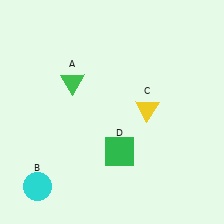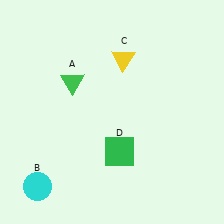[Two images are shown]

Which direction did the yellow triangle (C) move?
The yellow triangle (C) moved up.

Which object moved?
The yellow triangle (C) moved up.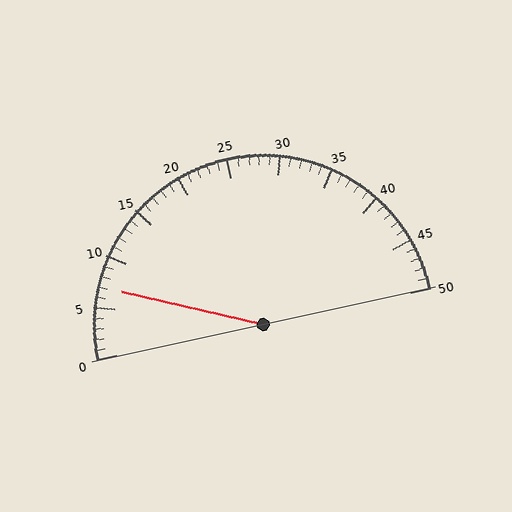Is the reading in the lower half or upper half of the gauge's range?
The reading is in the lower half of the range (0 to 50).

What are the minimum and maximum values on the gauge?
The gauge ranges from 0 to 50.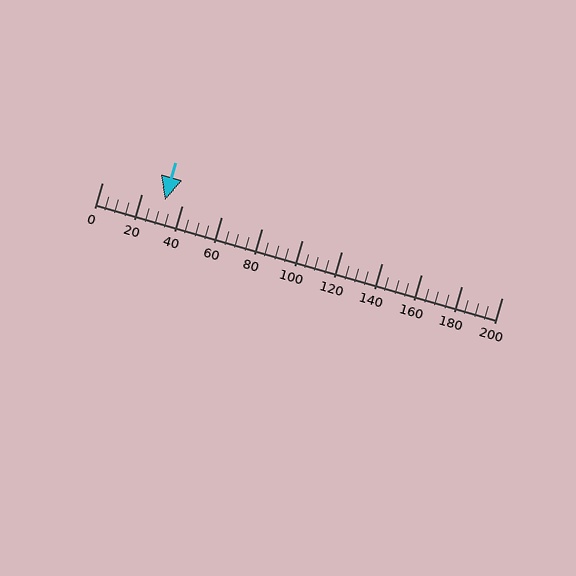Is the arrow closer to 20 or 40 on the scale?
The arrow is closer to 40.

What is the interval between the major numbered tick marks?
The major tick marks are spaced 20 units apart.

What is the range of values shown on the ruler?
The ruler shows values from 0 to 200.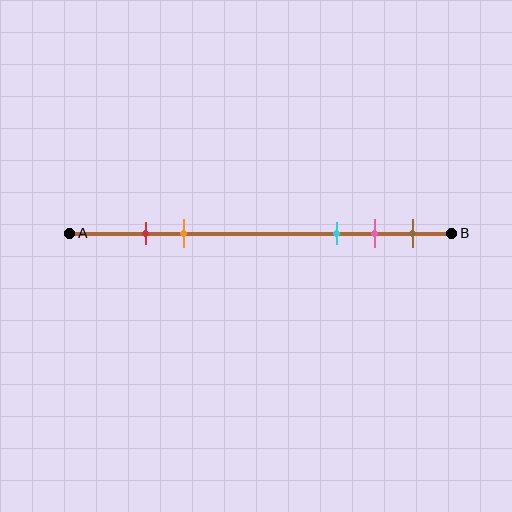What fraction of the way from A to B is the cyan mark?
The cyan mark is approximately 70% (0.7) of the way from A to B.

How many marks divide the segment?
There are 5 marks dividing the segment.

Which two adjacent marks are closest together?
The red and orange marks are the closest adjacent pair.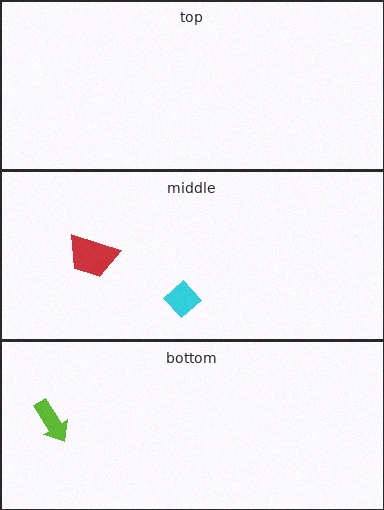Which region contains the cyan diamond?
The middle region.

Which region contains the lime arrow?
The bottom region.